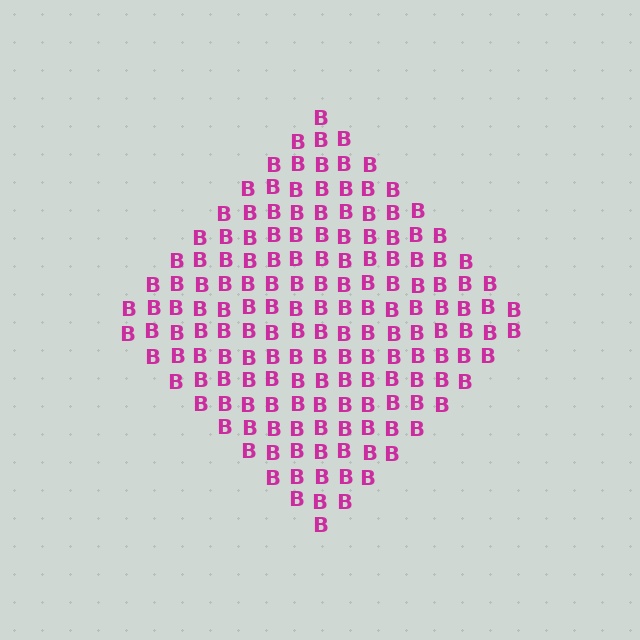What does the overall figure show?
The overall figure shows a diamond.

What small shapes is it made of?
It is made of small letter B's.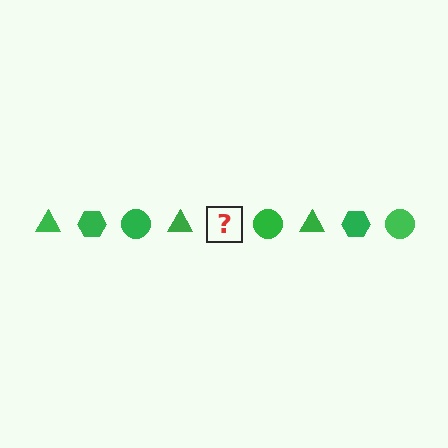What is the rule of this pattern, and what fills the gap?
The rule is that the pattern cycles through triangle, hexagon, circle shapes in green. The gap should be filled with a green hexagon.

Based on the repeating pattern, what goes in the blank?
The blank should be a green hexagon.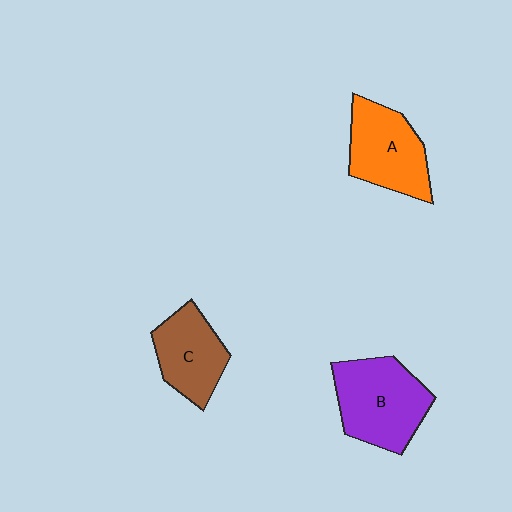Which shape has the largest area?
Shape B (purple).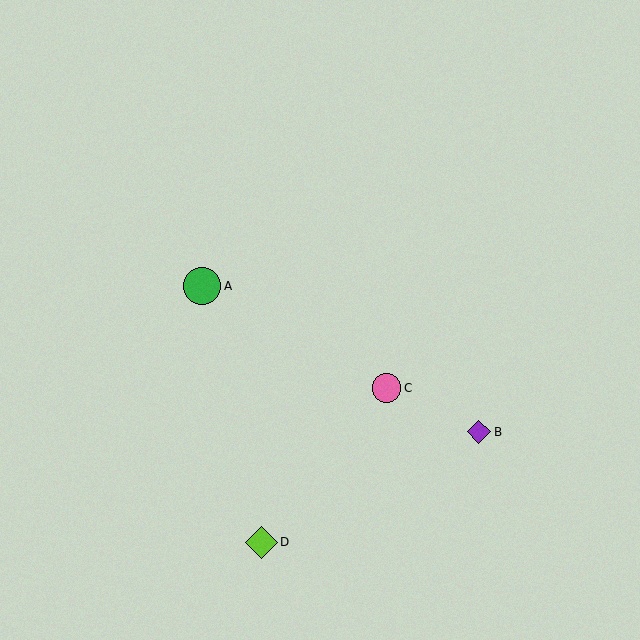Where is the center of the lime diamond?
The center of the lime diamond is at (261, 542).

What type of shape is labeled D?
Shape D is a lime diamond.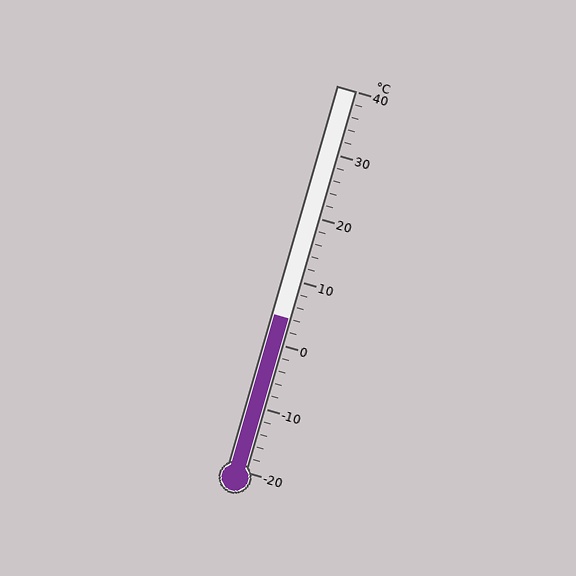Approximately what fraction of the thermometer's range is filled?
The thermometer is filled to approximately 40% of its range.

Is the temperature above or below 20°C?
The temperature is below 20°C.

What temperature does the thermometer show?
The thermometer shows approximately 4°C.